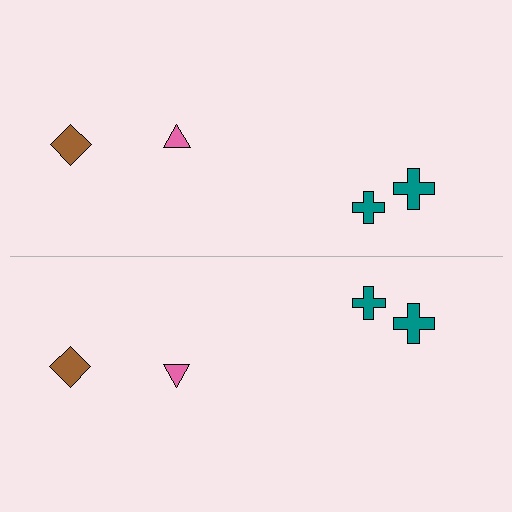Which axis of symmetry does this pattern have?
The pattern has a horizontal axis of symmetry running through the center of the image.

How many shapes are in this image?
There are 8 shapes in this image.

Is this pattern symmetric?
Yes, this pattern has bilateral (reflection) symmetry.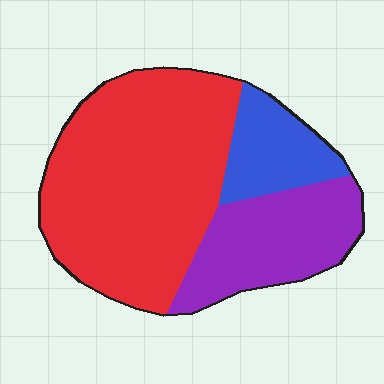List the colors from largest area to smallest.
From largest to smallest: red, purple, blue.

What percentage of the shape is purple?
Purple covers 26% of the shape.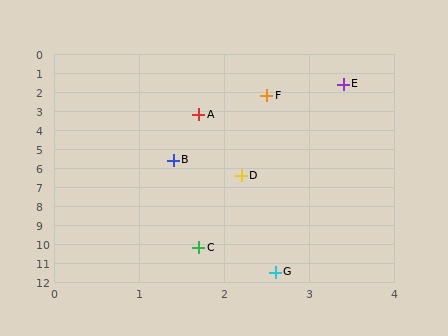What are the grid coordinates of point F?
Point F is at approximately (2.5, 2.2).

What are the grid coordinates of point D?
Point D is at approximately (2.2, 6.4).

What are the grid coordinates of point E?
Point E is at approximately (3.4, 1.6).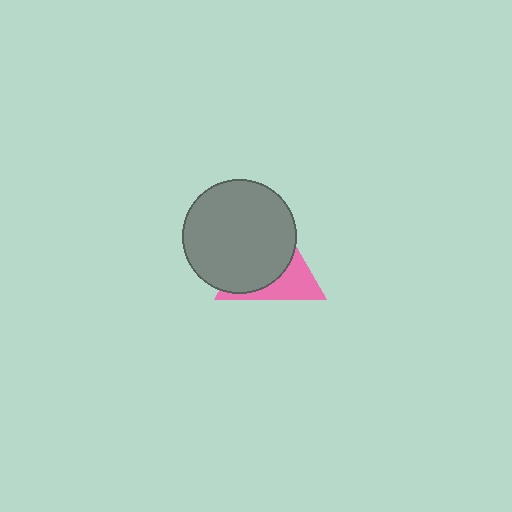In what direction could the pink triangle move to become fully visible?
The pink triangle could move toward the lower-right. That would shift it out from behind the gray circle entirely.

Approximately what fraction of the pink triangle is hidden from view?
Roughly 64% of the pink triangle is hidden behind the gray circle.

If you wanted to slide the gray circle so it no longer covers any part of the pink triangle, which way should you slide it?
Slide it toward the upper-left — that is the most direct way to separate the two shapes.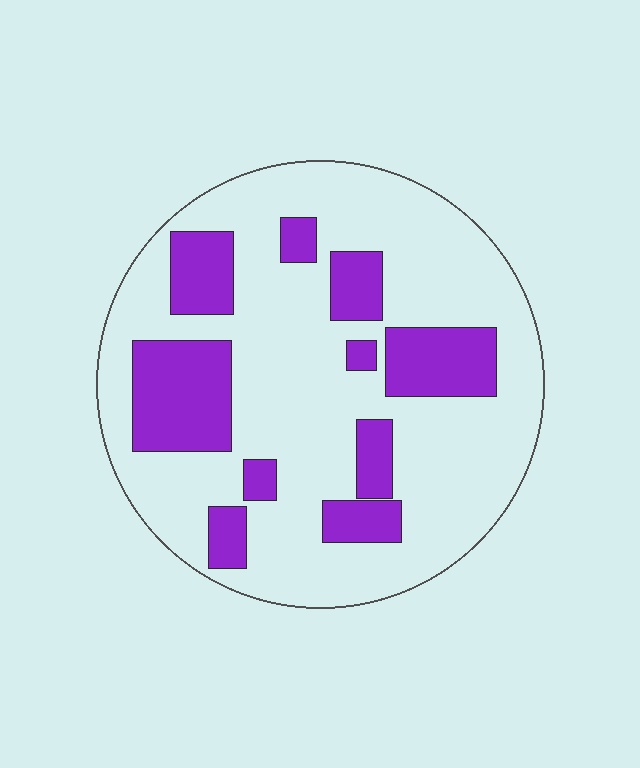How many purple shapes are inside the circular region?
10.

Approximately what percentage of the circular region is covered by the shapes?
Approximately 25%.